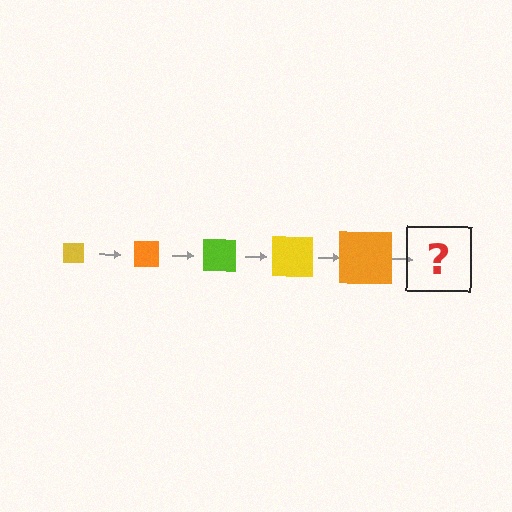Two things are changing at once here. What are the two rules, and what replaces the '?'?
The two rules are that the square grows larger each step and the color cycles through yellow, orange, and lime. The '?' should be a lime square, larger than the previous one.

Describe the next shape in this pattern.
It should be a lime square, larger than the previous one.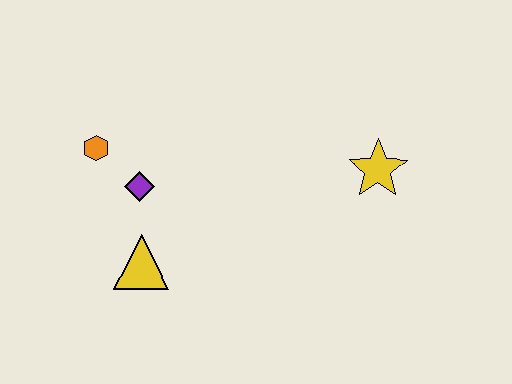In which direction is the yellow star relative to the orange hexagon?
The yellow star is to the right of the orange hexagon.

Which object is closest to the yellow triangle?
The purple diamond is closest to the yellow triangle.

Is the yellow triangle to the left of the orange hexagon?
No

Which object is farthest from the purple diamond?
The yellow star is farthest from the purple diamond.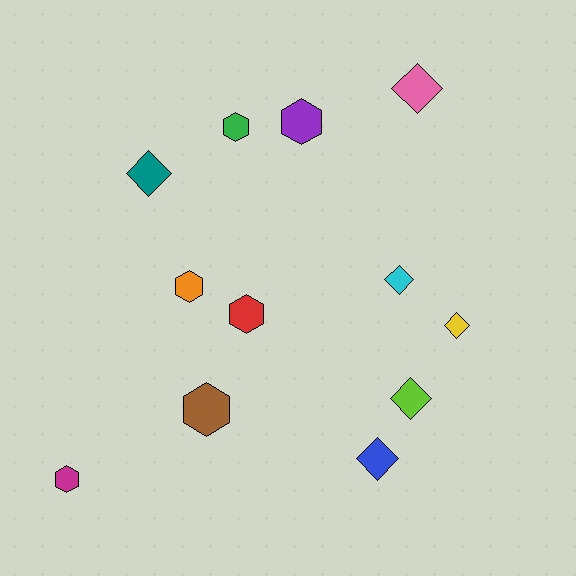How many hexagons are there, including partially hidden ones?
There are 6 hexagons.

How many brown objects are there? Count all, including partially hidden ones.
There is 1 brown object.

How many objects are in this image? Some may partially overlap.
There are 12 objects.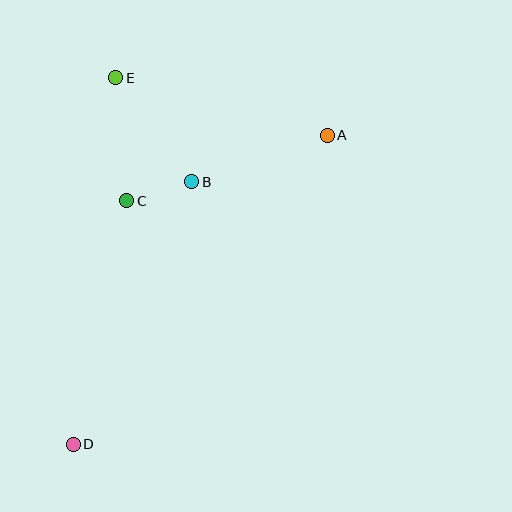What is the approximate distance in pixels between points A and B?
The distance between A and B is approximately 143 pixels.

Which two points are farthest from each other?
Points A and D are farthest from each other.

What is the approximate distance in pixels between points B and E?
The distance between B and E is approximately 129 pixels.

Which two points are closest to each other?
Points B and C are closest to each other.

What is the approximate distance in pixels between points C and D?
The distance between C and D is approximately 249 pixels.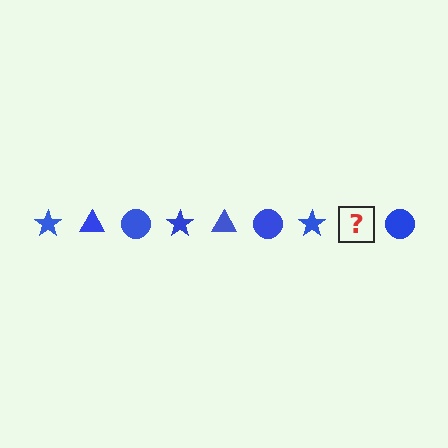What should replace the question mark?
The question mark should be replaced with a blue triangle.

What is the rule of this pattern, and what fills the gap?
The rule is that the pattern cycles through star, triangle, circle shapes in blue. The gap should be filled with a blue triangle.